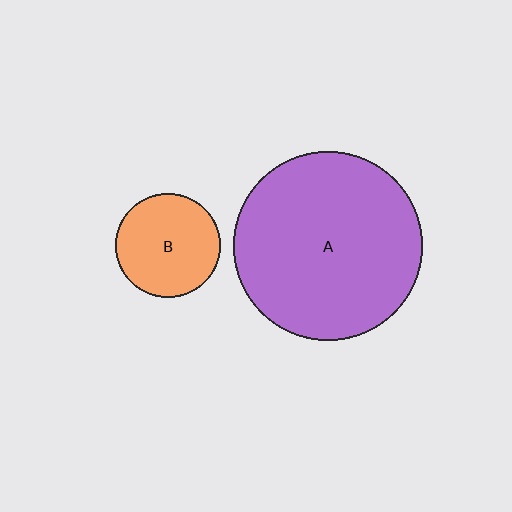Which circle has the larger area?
Circle A (purple).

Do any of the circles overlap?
No, none of the circles overlap.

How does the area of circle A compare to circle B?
Approximately 3.3 times.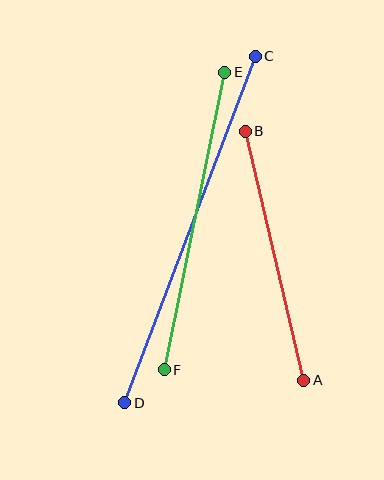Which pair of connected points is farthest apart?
Points C and D are farthest apart.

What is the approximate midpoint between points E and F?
The midpoint is at approximately (194, 221) pixels.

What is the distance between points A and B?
The distance is approximately 256 pixels.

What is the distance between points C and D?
The distance is approximately 370 pixels.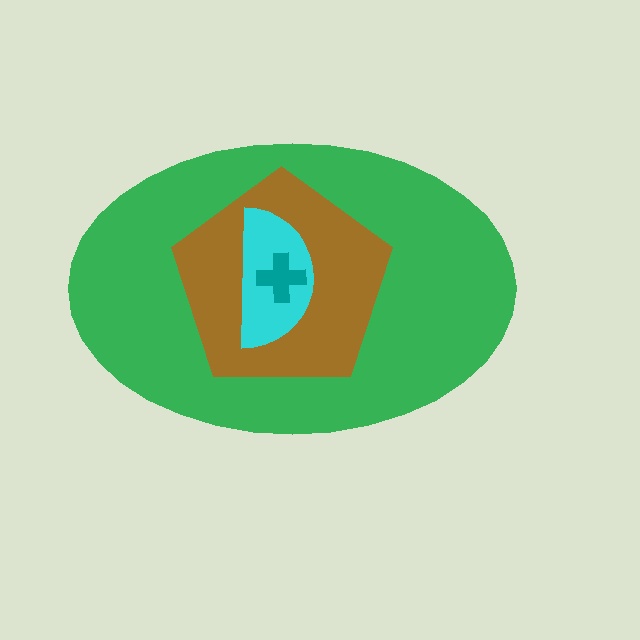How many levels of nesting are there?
4.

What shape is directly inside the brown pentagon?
The cyan semicircle.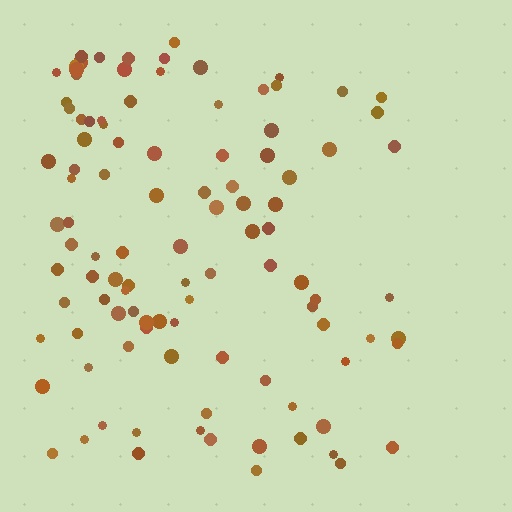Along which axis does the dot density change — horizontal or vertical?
Horizontal.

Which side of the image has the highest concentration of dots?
The left.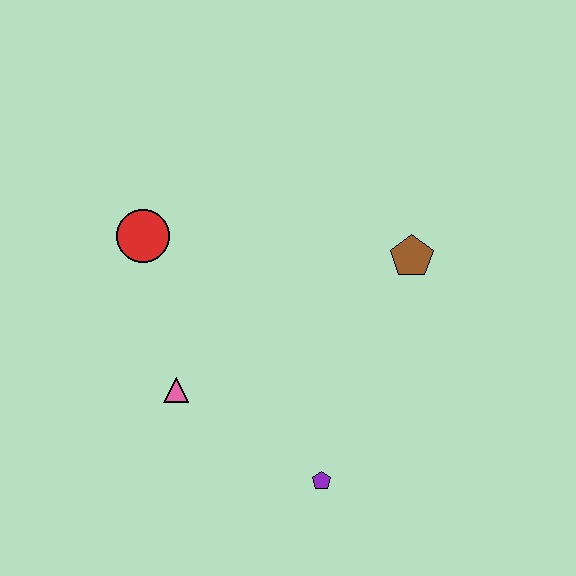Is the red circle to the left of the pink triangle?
Yes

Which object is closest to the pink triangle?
The red circle is closest to the pink triangle.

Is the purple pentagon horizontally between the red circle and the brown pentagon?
Yes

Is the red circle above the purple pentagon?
Yes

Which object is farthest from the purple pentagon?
The red circle is farthest from the purple pentagon.